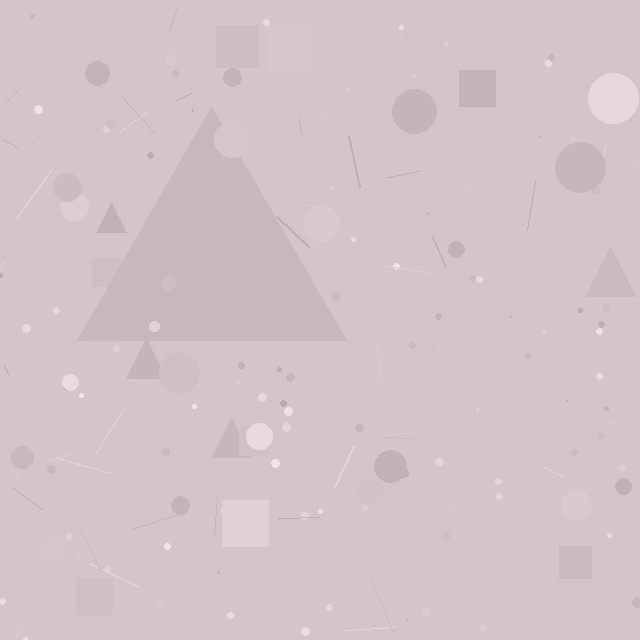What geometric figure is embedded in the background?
A triangle is embedded in the background.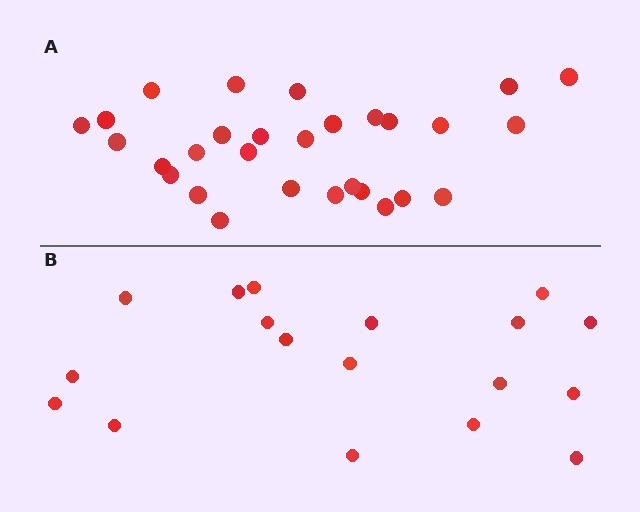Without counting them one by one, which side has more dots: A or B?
Region A (the top region) has more dots.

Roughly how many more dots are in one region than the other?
Region A has roughly 12 or so more dots than region B.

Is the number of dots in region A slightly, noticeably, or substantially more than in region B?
Region A has substantially more. The ratio is roughly 1.6 to 1.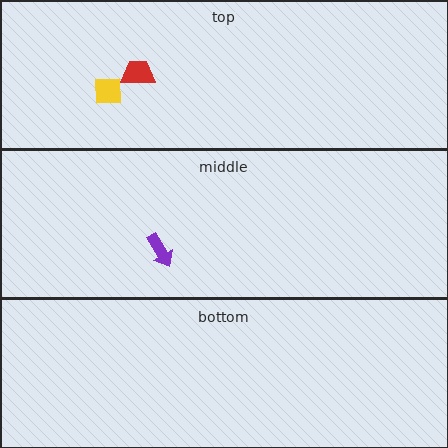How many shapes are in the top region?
2.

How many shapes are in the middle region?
1.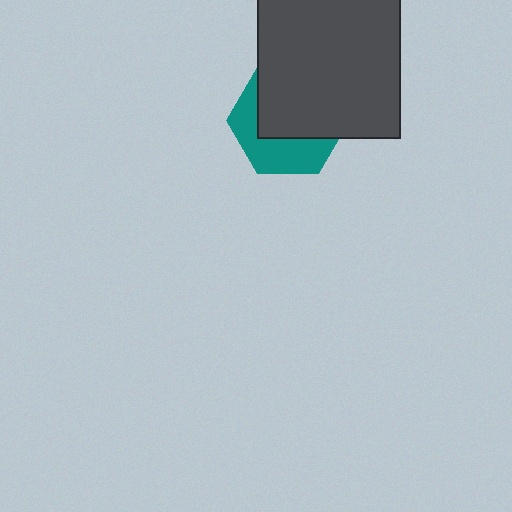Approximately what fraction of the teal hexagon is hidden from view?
Roughly 58% of the teal hexagon is hidden behind the dark gray square.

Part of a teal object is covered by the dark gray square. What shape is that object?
It is a hexagon.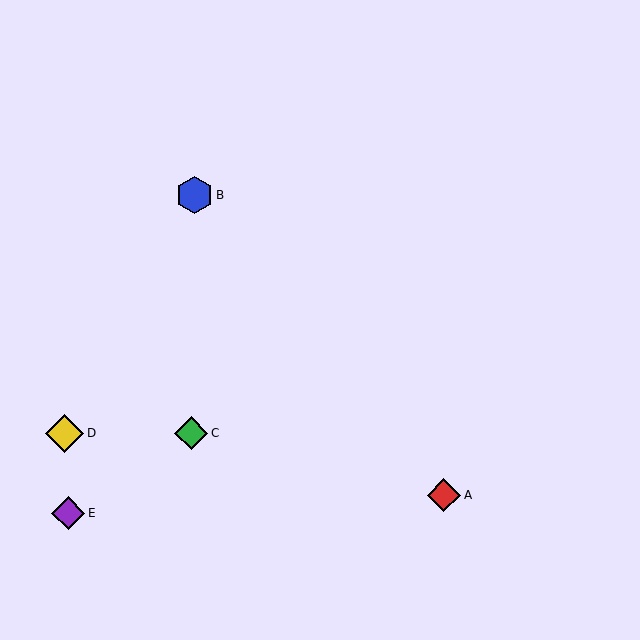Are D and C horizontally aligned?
Yes, both are at y≈433.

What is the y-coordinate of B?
Object B is at y≈195.